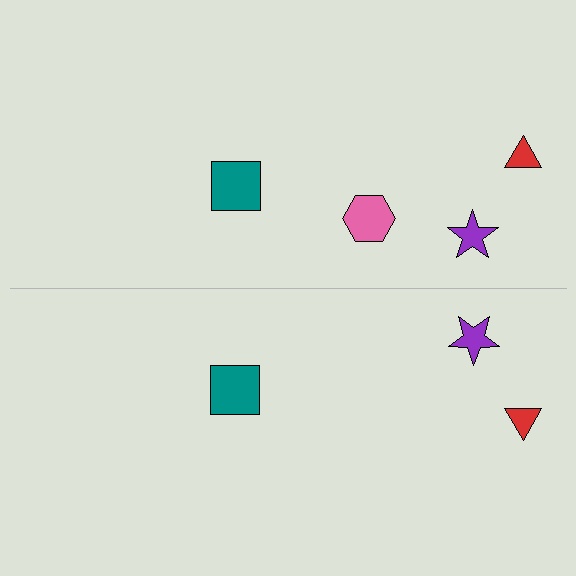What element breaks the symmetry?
A pink hexagon is missing from the bottom side.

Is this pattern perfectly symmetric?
No, the pattern is not perfectly symmetric. A pink hexagon is missing from the bottom side.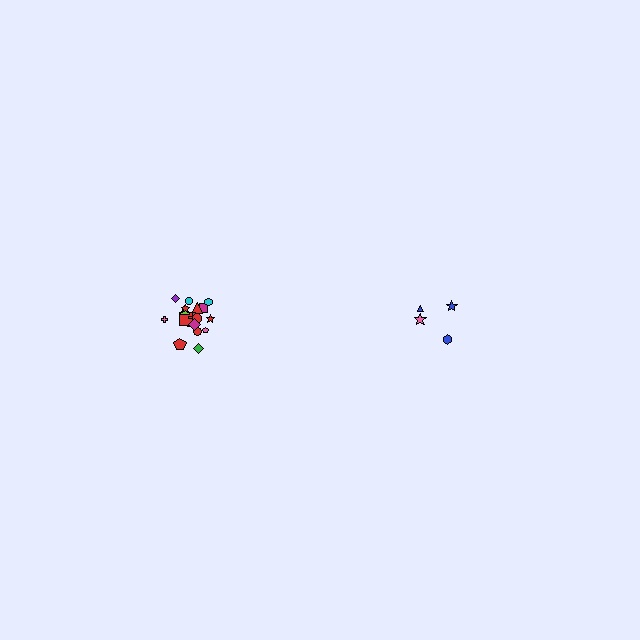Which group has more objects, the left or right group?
The left group.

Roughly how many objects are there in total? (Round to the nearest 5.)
Roughly 20 objects in total.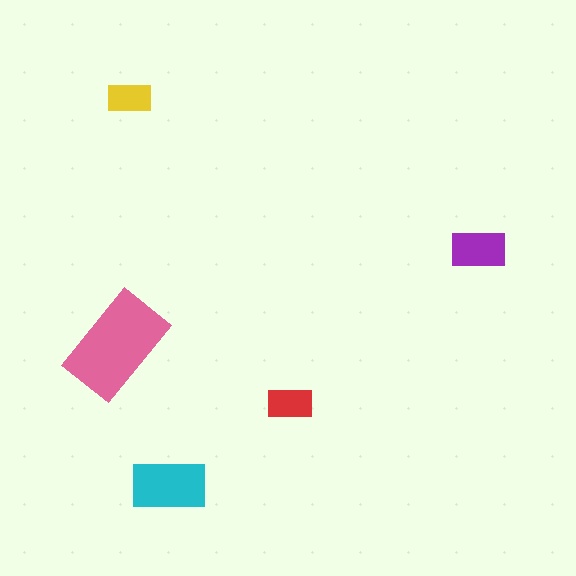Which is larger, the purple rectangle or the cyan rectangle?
The cyan one.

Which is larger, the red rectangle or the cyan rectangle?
The cyan one.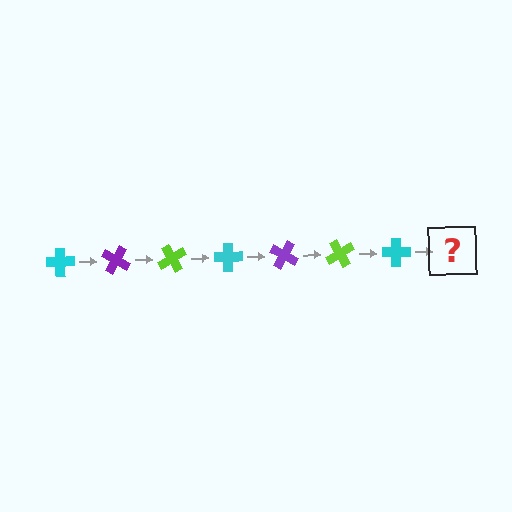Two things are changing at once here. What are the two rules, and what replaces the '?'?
The two rules are that it rotates 30 degrees each step and the color cycles through cyan, purple, and lime. The '?' should be a purple cross, rotated 210 degrees from the start.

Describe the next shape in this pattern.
It should be a purple cross, rotated 210 degrees from the start.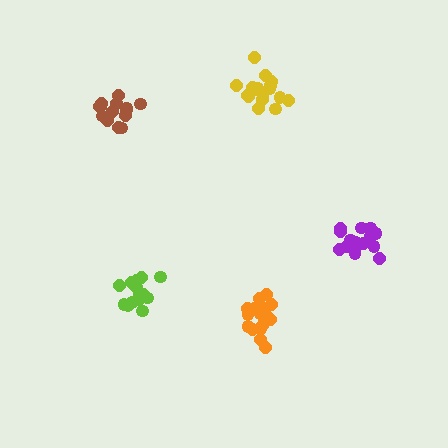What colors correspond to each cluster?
The clusters are colored: yellow, purple, brown, lime, orange.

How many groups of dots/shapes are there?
There are 5 groups.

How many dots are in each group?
Group 1: 18 dots, Group 2: 16 dots, Group 3: 14 dots, Group 4: 14 dots, Group 5: 18 dots (80 total).